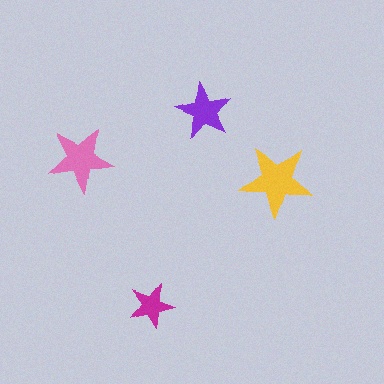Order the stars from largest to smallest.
the yellow one, the pink one, the purple one, the magenta one.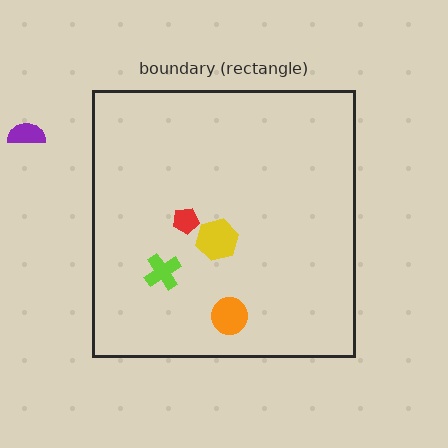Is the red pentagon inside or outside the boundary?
Inside.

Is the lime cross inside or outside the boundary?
Inside.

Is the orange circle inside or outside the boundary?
Inside.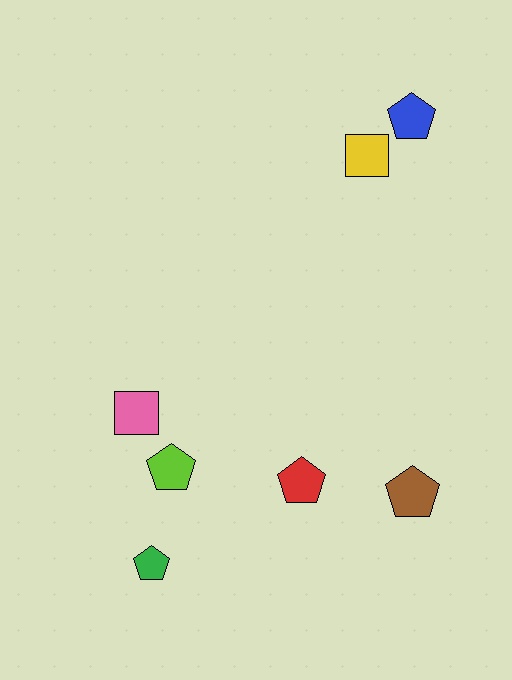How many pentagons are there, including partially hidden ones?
There are 5 pentagons.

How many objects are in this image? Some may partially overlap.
There are 7 objects.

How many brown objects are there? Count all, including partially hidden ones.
There is 1 brown object.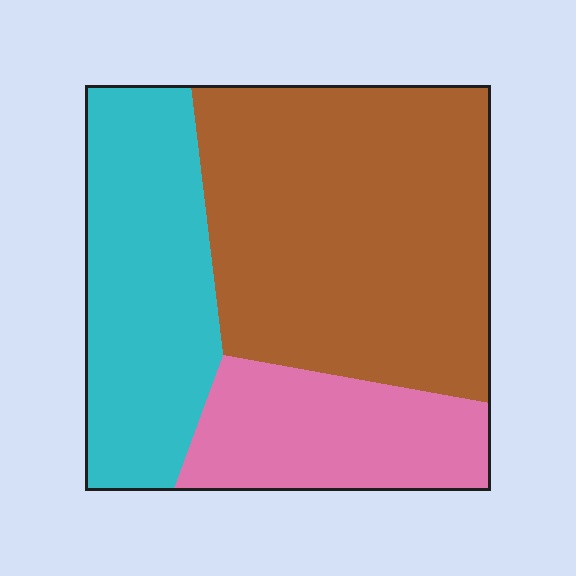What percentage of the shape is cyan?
Cyan covers 29% of the shape.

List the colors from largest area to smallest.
From largest to smallest: brown, cyan, pink.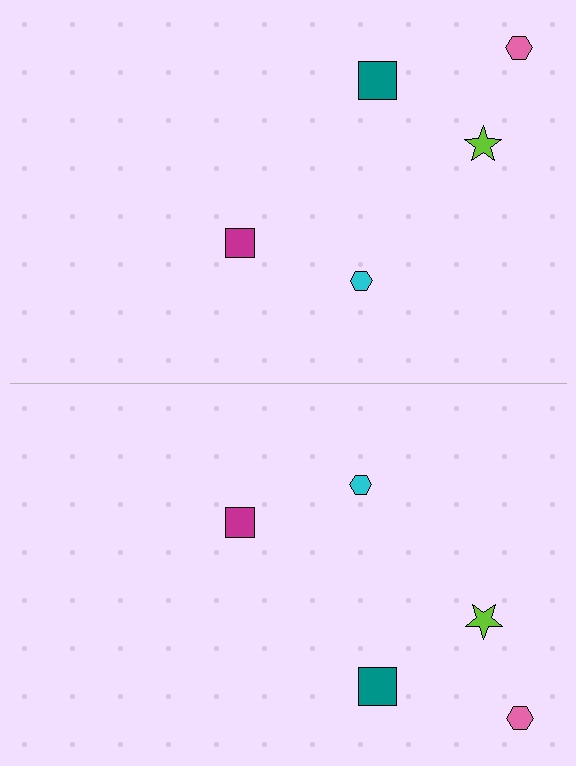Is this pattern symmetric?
Yes, this pattern has bilateral (reflection) symmetry.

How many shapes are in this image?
There are 10 shapes in this image.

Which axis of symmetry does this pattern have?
The pattern has a horizontal axis of symmetry running through the center of the image.